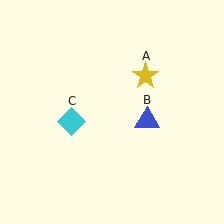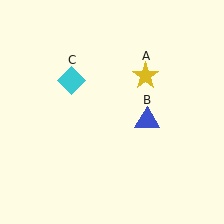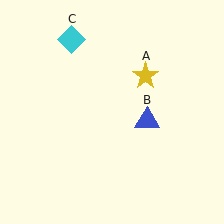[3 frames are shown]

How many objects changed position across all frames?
1 object changed position: cyan diamond (object C).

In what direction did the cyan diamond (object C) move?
The cyan diamond (object C) moved up.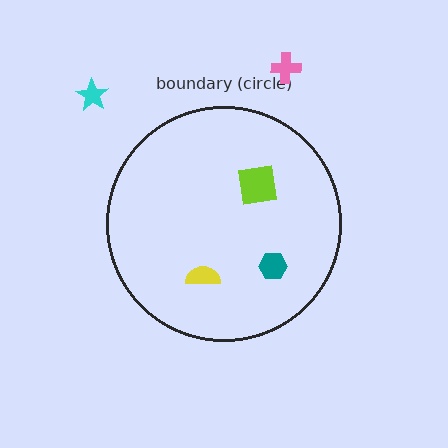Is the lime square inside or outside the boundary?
Inside.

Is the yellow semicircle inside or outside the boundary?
Inside.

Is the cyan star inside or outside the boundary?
Outside.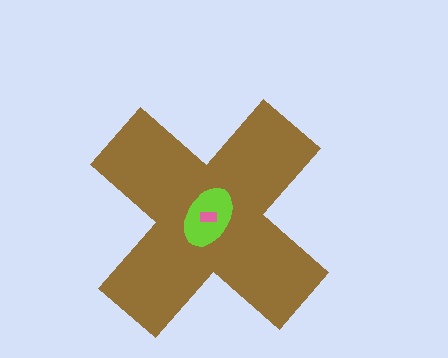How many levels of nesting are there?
3.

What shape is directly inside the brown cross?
The lime ellipse.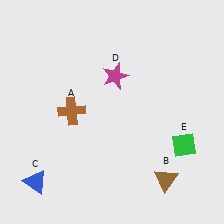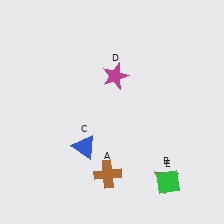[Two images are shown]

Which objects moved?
The objects that moved are: the brown cross (A), the blue triangle (C), the green diamond (E).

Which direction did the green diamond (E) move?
The green diamond (E) moved down.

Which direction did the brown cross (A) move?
The brown cross (A) moved down.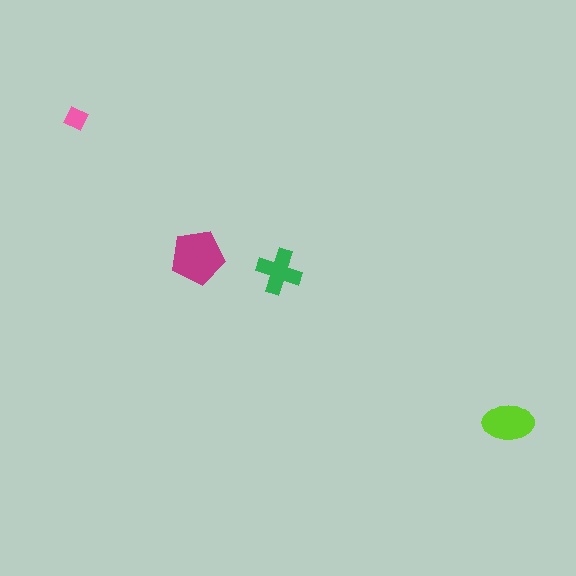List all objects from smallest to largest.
The pink diamond, the green cross, the lime ellipse, the magenta pentagon.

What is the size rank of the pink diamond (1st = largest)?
4th.